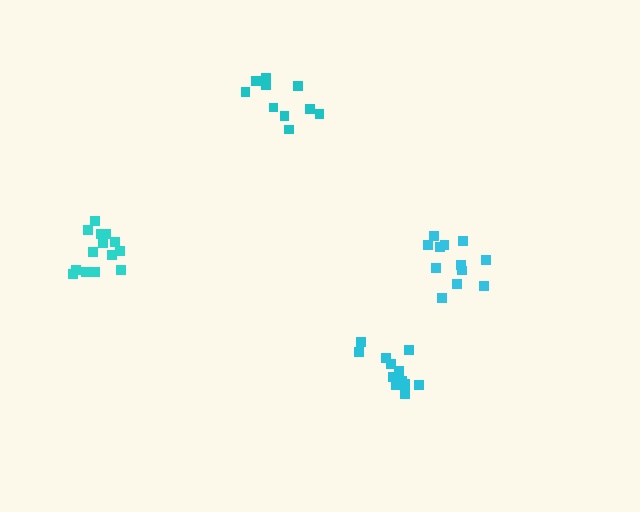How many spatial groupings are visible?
There are 4 spatial groupings.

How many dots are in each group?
Group 1: 12 dots, Group 2: 14 dots, Group 3: 12 dots, Group 4: 10 dots (48 total).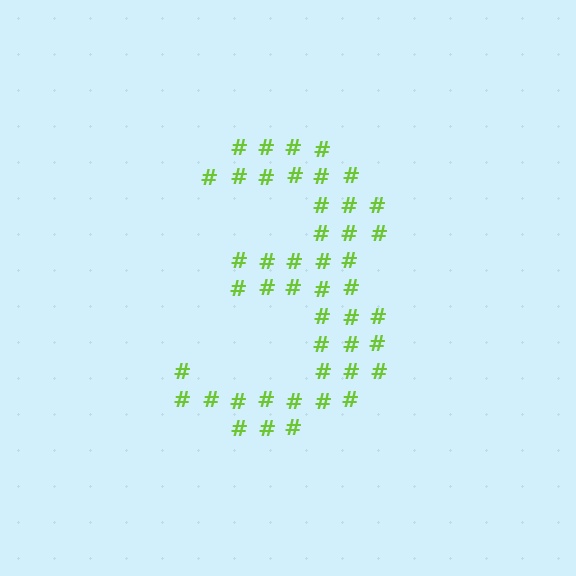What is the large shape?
The large shape is the digit 3.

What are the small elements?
The small elements are hash symbols.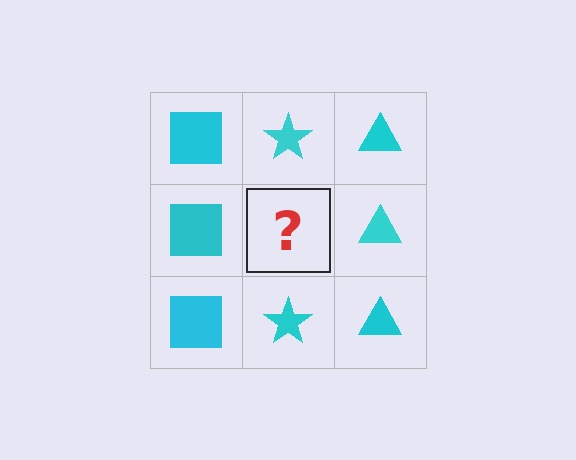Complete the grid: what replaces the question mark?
The question mark should be replaced with a cyan star.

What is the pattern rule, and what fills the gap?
The rule is that each column has a consistent shape. The gap should be filled with a cyan star.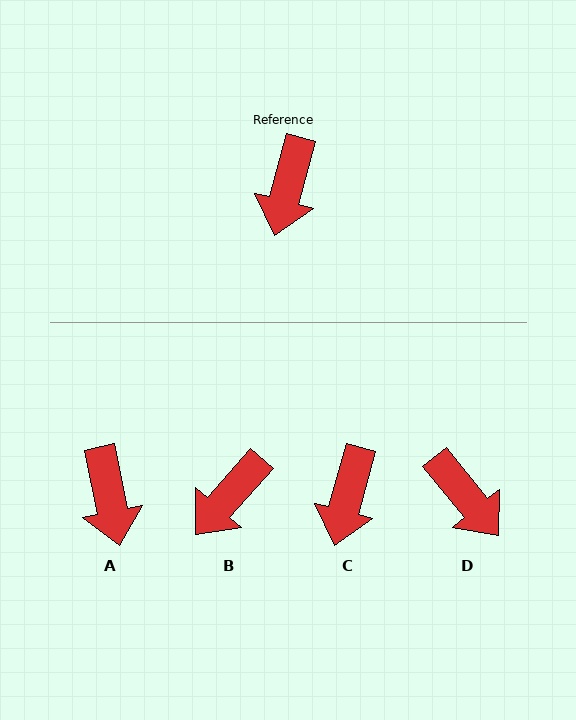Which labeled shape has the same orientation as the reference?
C.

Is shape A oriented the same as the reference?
No, it is off by about 27 degrees.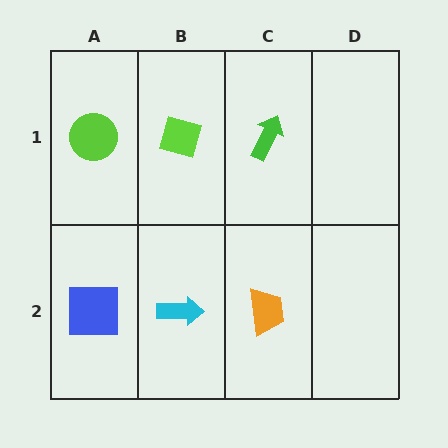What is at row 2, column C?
An orange trapezoid.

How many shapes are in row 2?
3 shapes.